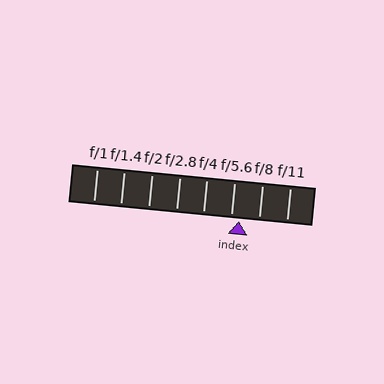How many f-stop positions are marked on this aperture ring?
There are 8 f-stop positions marked.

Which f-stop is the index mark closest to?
The index mark is closest to f/5.6.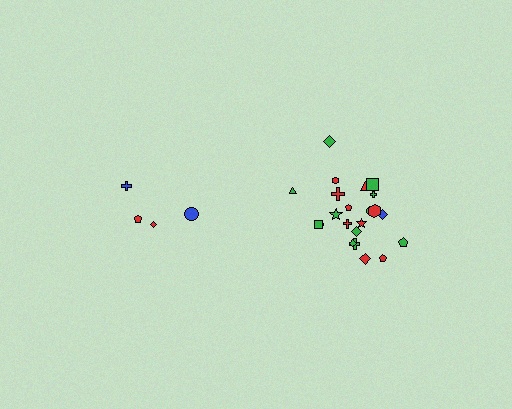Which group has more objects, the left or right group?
The right group.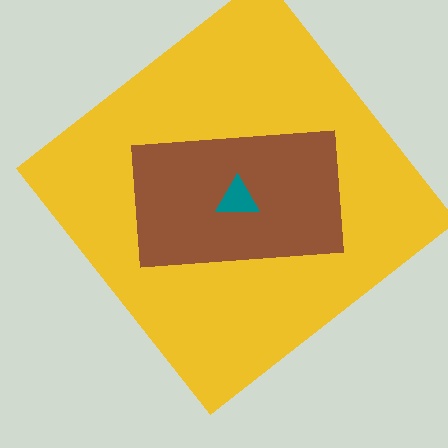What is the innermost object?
The teal triangle.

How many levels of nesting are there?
3.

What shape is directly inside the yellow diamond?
The brown rectangle.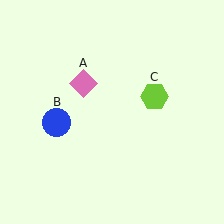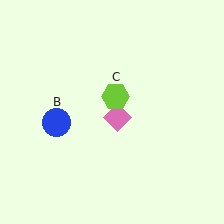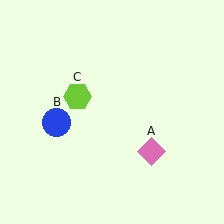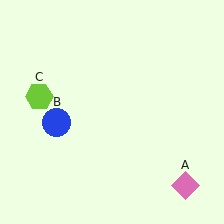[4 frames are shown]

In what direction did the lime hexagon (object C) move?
The lime hexagon (object C) moved left.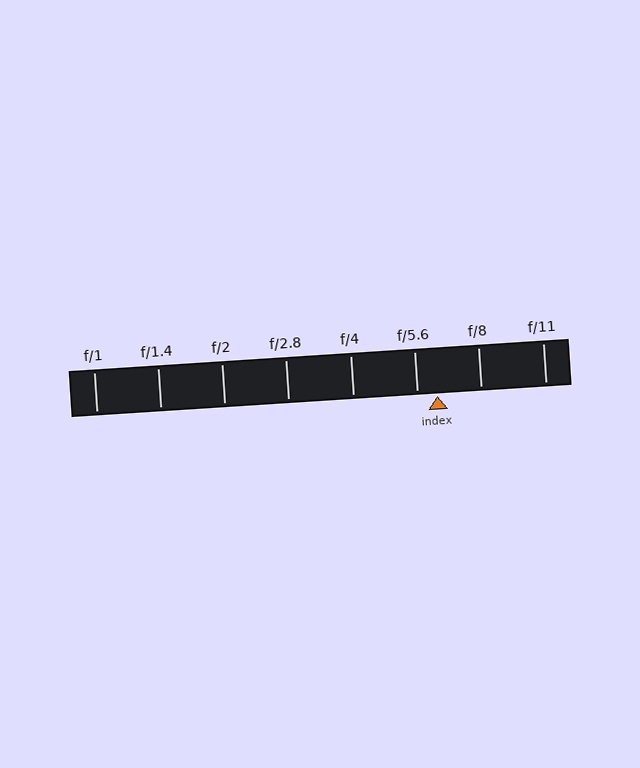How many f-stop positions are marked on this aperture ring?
There are 8 f-stop positions marked.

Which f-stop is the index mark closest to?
The index mark is closest to f/5.6.